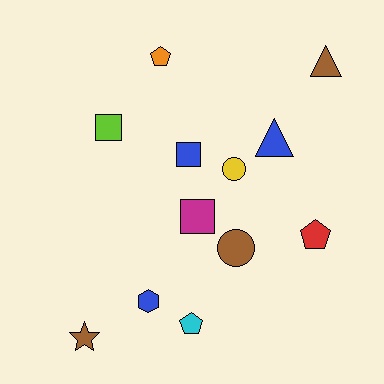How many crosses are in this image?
There are no crosses.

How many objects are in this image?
There are 12 objects.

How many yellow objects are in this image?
There is 1 yellow object.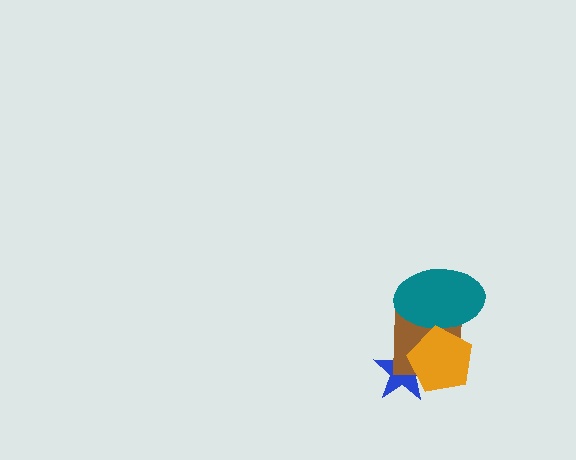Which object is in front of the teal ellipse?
The orange pentagon is in front of the teal ellipse.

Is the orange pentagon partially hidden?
No, no other shape covers it.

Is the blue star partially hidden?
Yes, it is partially covered by another shape.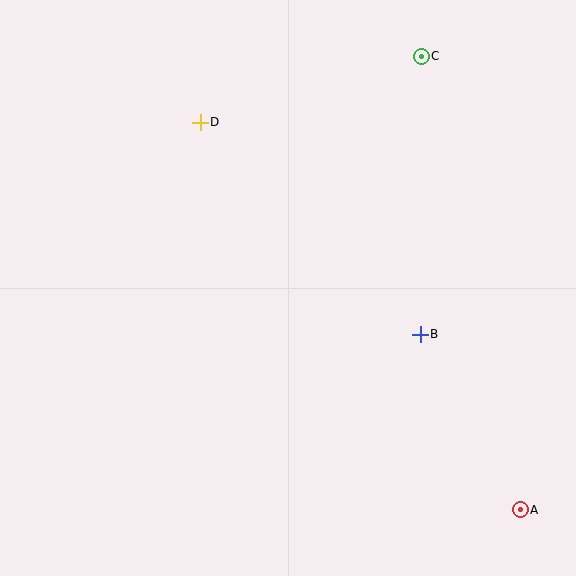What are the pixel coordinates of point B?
Point B is at (420, 334).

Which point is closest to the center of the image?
Point B at (420, 334) is closest to the center.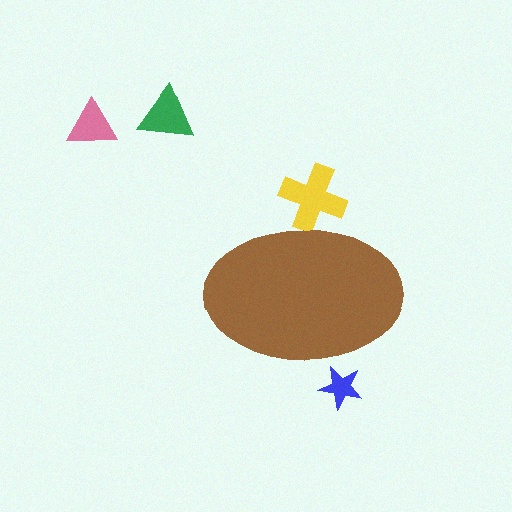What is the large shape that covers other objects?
A brown ellipse.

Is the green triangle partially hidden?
No, the green triangle is fully visible.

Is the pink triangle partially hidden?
No, the pink triangle is fully visible.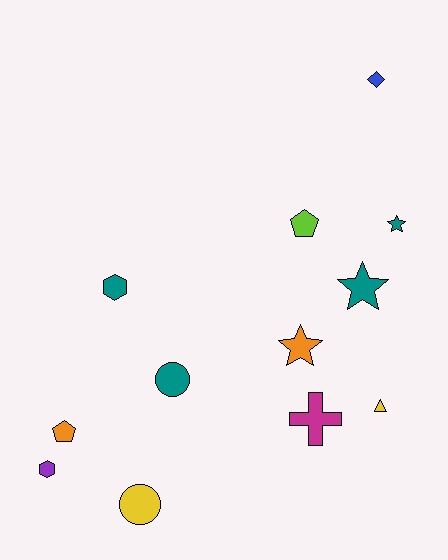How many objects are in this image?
There are 12 objects.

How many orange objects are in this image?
There are 2 orange objects.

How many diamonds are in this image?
There is 1 diamond.